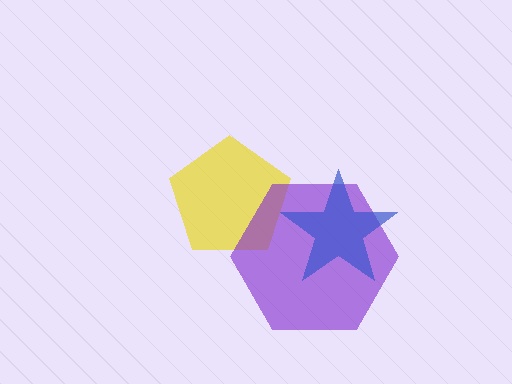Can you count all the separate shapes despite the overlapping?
Yes, there are 3 separate shapes.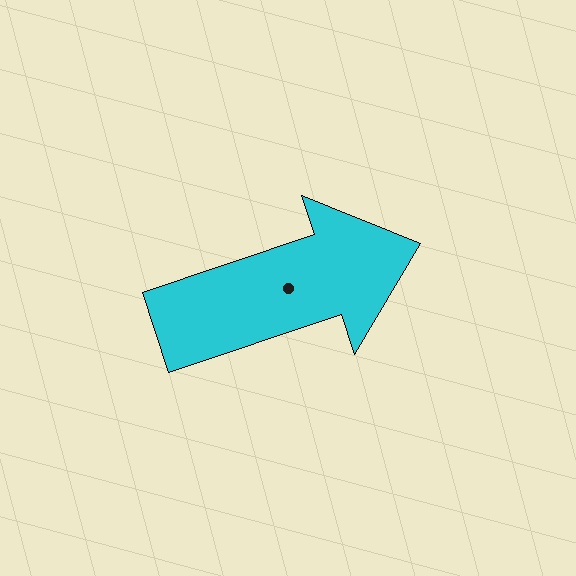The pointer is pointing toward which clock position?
Roughly 2 o'clock.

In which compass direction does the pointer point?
East.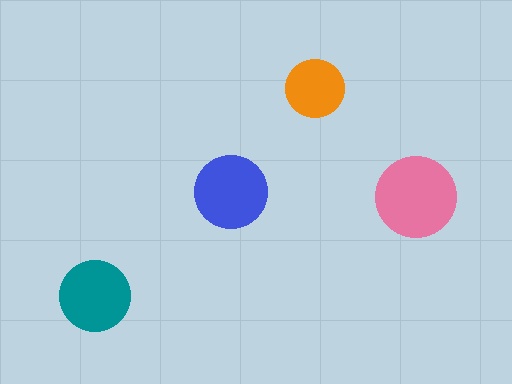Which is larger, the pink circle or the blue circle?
The pink one.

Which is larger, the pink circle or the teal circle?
The pink one.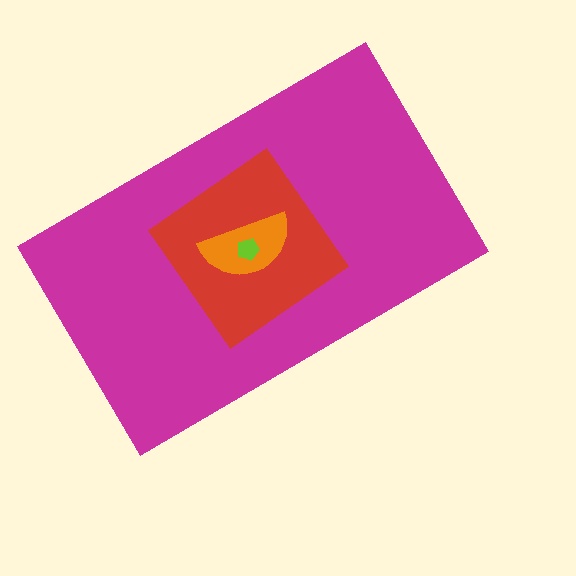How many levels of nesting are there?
4.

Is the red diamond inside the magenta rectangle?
Yes.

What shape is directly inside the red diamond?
The orange semicircle.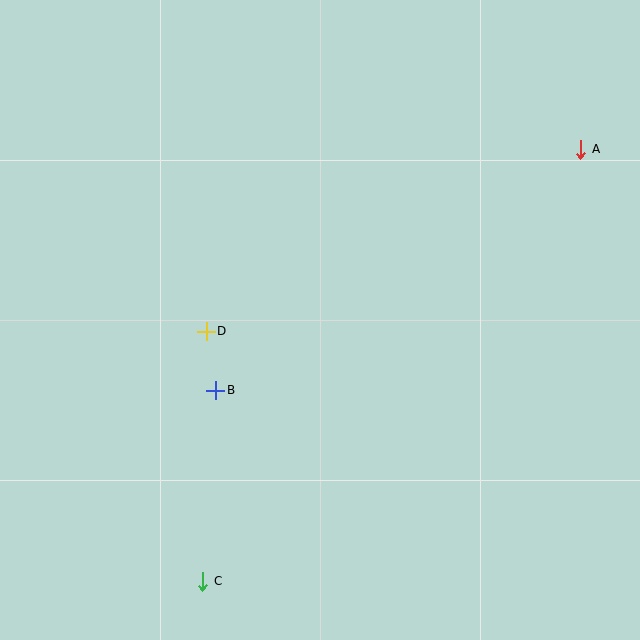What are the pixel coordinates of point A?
Point A is at (581, 149).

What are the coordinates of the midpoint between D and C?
The midpoint between D and C is at (205, 456).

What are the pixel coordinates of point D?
Point D is at (206, 331).